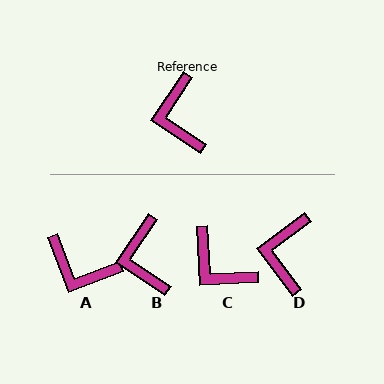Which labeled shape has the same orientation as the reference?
B.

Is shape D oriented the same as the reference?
No, it is off by about 20 degrees.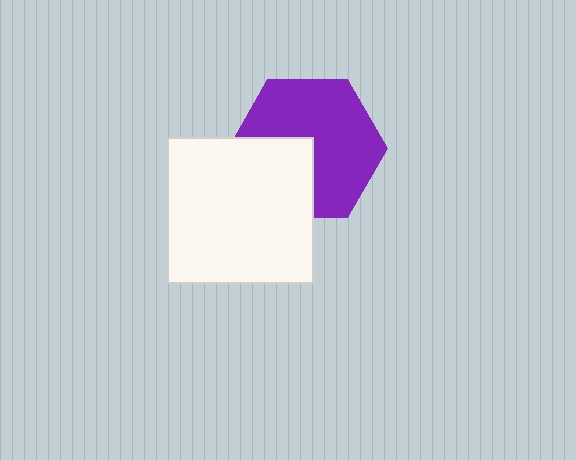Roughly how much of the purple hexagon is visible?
Most of it is visible (roughly 67%).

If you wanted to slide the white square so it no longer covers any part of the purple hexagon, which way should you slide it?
Slide it toward the lower-left — that is the most direct way to separate the two shapes.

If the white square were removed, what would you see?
You would see the complete purple hexagon.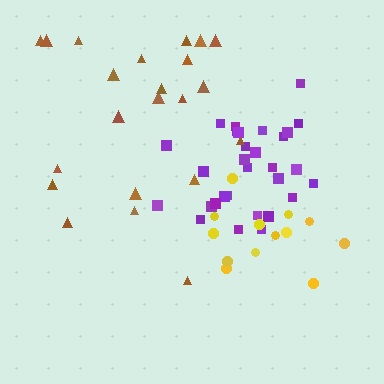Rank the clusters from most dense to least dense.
purple, yellow, brown.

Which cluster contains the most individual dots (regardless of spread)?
Purple (30).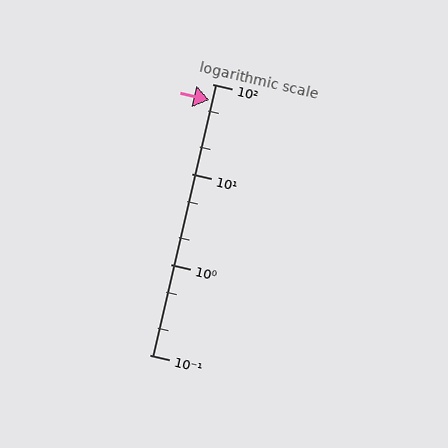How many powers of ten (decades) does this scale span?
The scale spans 3 decades, from 0.1 to 100.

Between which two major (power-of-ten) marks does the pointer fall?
The pointer is between 10 and 100.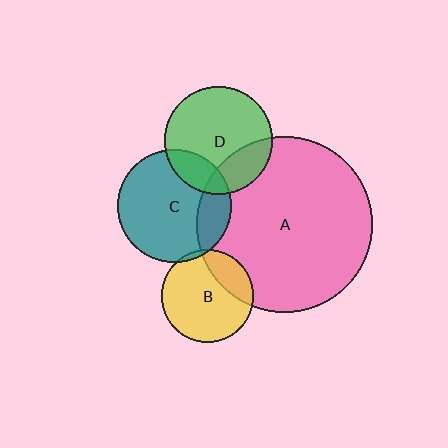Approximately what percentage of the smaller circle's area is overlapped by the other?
Approximately 5%.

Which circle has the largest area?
Circle A (pink).